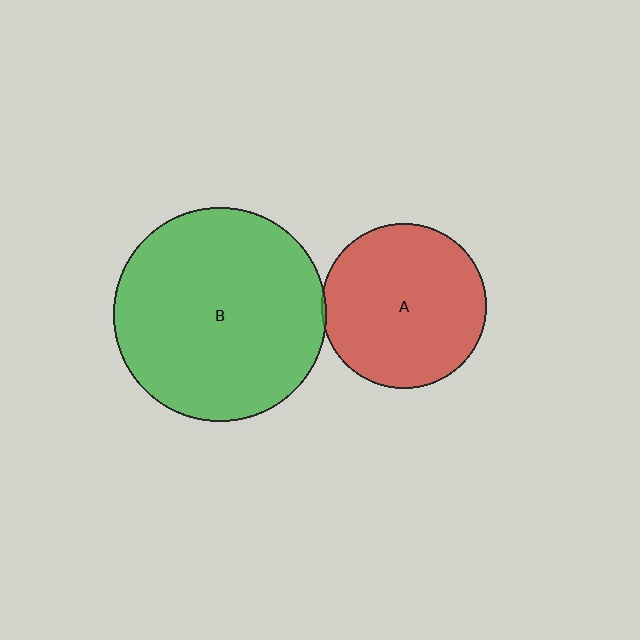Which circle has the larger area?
Circle B (green).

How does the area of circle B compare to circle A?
Approximately 1.7 times.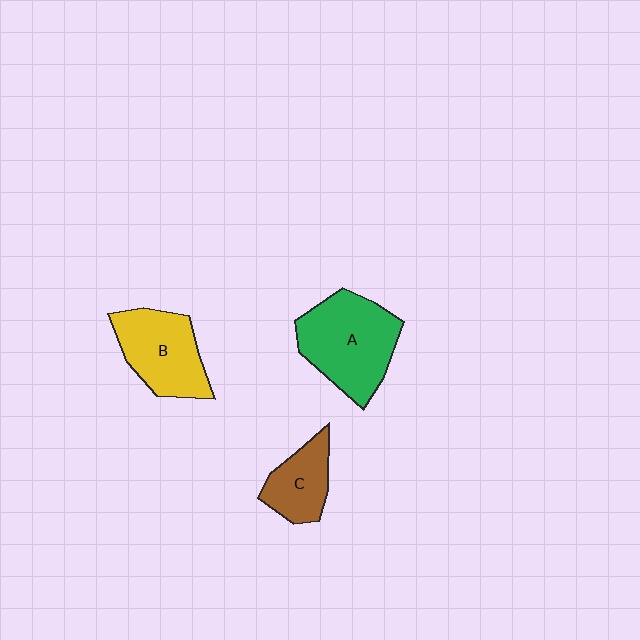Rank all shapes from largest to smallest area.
From largest to smallest: A (green), B (yellow), C (brown).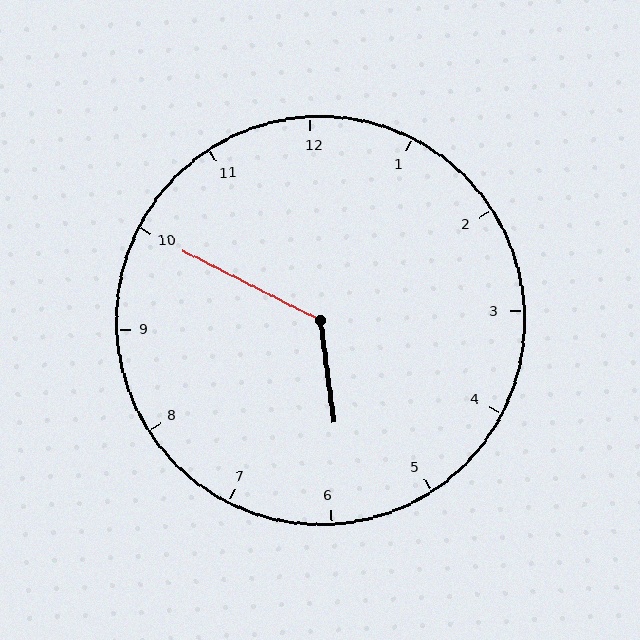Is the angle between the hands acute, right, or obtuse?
It is obtuse.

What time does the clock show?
5:50.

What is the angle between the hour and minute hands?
Approximately 125 degrees.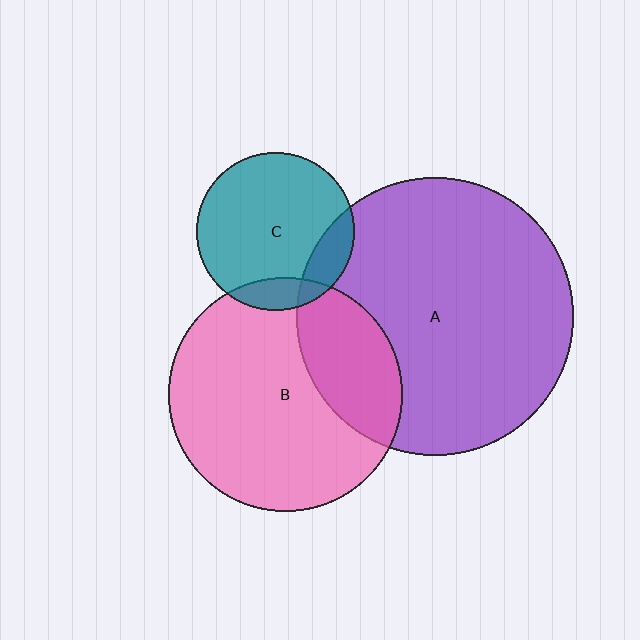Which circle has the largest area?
Circle A (purple).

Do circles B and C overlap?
Yes.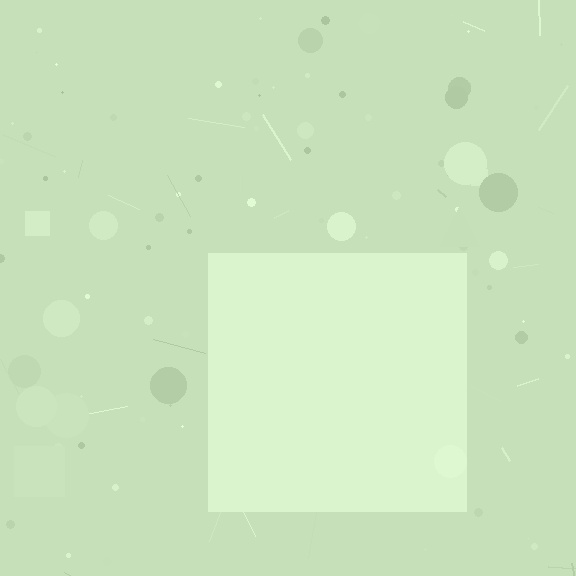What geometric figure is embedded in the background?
A square is embedded in the background.